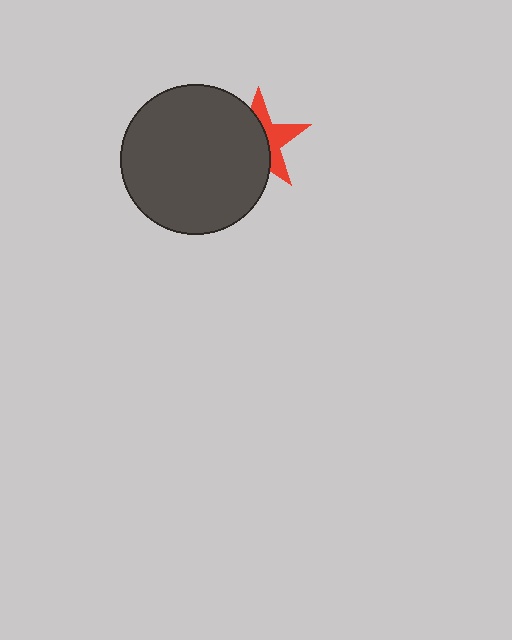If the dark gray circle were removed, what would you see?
You would see the complete red star.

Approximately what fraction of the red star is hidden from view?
Roughly 58% of the red star is hidden behind the dark gray circle.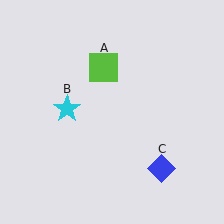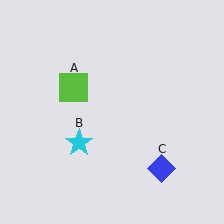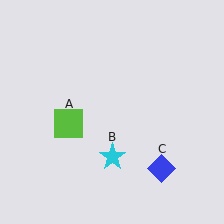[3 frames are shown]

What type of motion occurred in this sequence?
The lime square (object A), cyan star (object B) rotated counterclockwise around the center of the scene.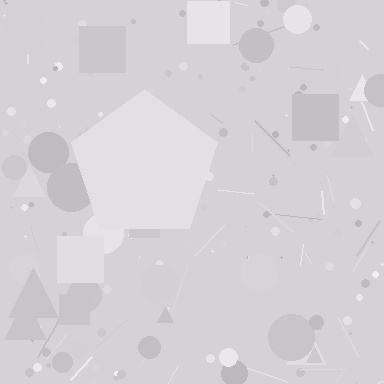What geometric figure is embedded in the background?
A pentagon is embedded in the background.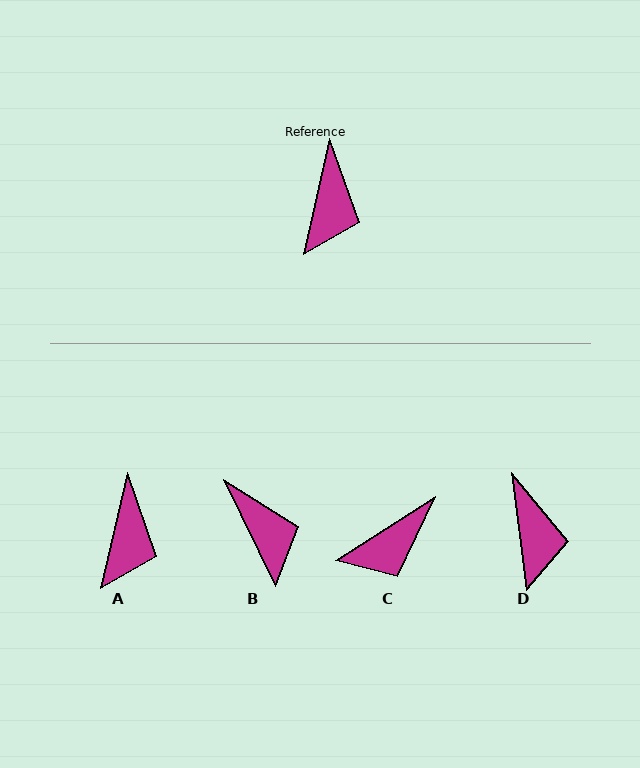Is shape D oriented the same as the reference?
No, it is off by about 20 degrees.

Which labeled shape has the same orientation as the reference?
A.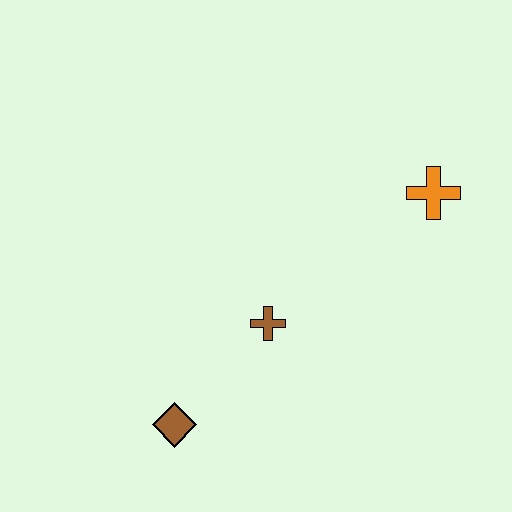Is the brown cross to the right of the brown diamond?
Yes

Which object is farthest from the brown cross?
The orange cross is farthest from the brown cross.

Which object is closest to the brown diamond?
The brown cross is closest to the brown diamond.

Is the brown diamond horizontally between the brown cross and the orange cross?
No